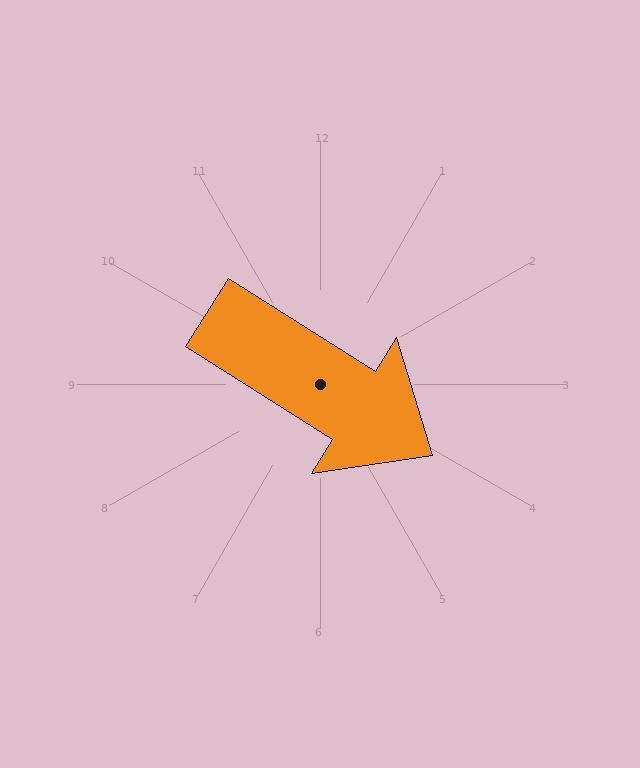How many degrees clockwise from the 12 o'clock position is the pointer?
Approximately 122 degrees.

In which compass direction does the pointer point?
Southeast.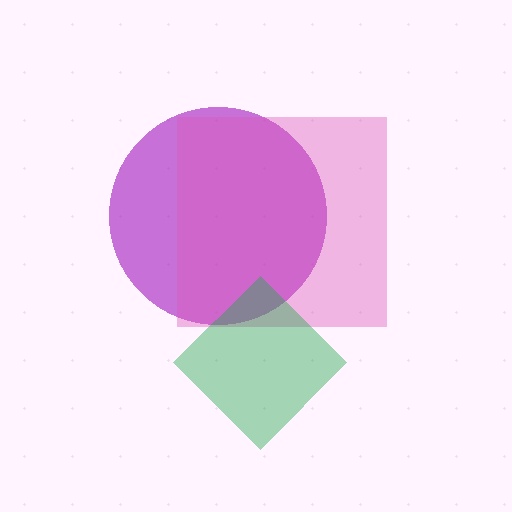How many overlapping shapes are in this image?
There are 3 overlapping shapes in the image.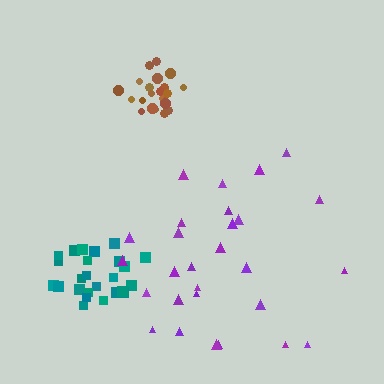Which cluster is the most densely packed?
Teal.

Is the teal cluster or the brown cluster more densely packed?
Teal.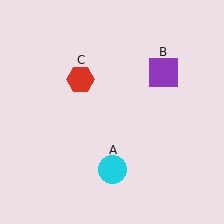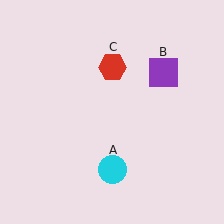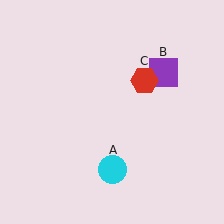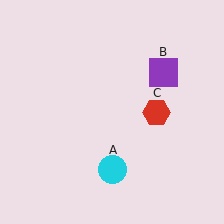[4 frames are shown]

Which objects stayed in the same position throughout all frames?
Cyan circle (object A) and purple square (object B) remained stationary.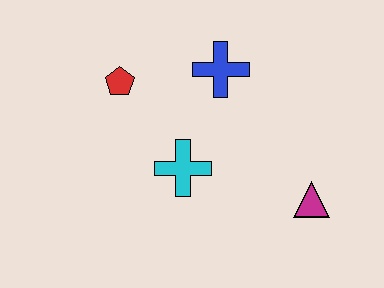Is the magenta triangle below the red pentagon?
Yes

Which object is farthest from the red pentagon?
The magenta triangle is farthest from the red pentagon.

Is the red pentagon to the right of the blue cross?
No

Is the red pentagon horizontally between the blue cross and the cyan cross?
No